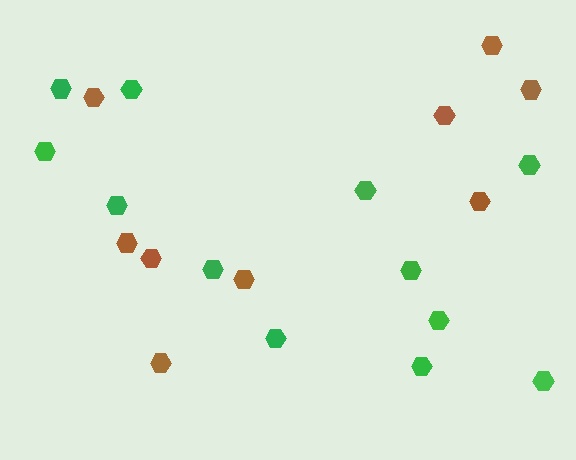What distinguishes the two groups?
There are 2 groups: one group of brown hexagons (9) and one group of green hexagons (12).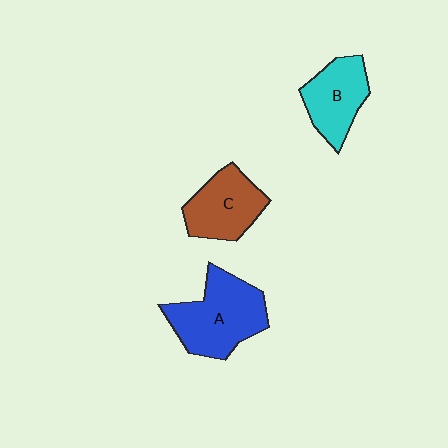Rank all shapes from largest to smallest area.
From largest to smallest: A (blue), C (brown), B (cyan).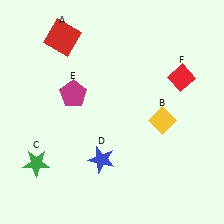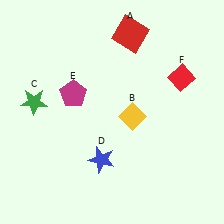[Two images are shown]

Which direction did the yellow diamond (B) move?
The yellow diamond (B) moved left.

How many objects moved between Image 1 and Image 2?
3 objects moved between the two images.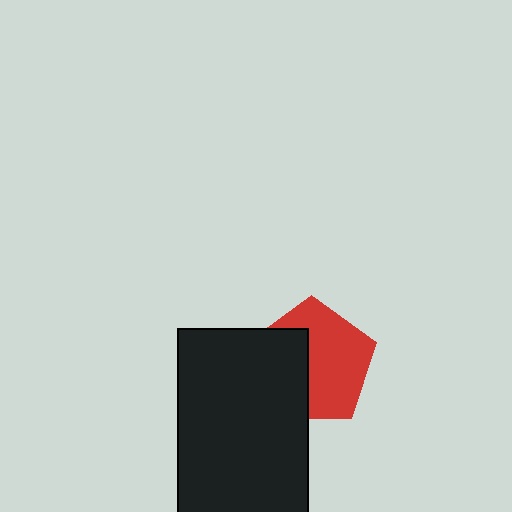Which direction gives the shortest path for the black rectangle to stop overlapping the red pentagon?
Moving left gives the shortest separation.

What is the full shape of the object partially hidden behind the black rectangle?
The partially hidden object is a red pentagon.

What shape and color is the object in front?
The object in front is a black rectangle.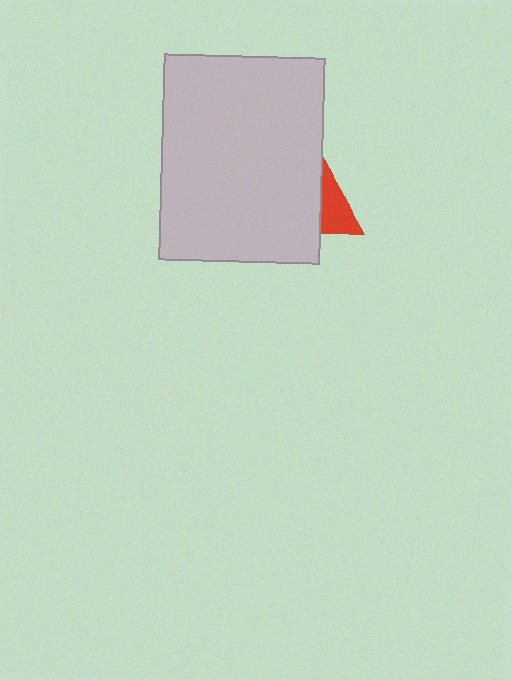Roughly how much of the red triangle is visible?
A small part of it is visible (roughly 38%).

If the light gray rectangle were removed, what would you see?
You would see the complete red triangle.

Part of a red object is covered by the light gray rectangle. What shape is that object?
It is a triangle.